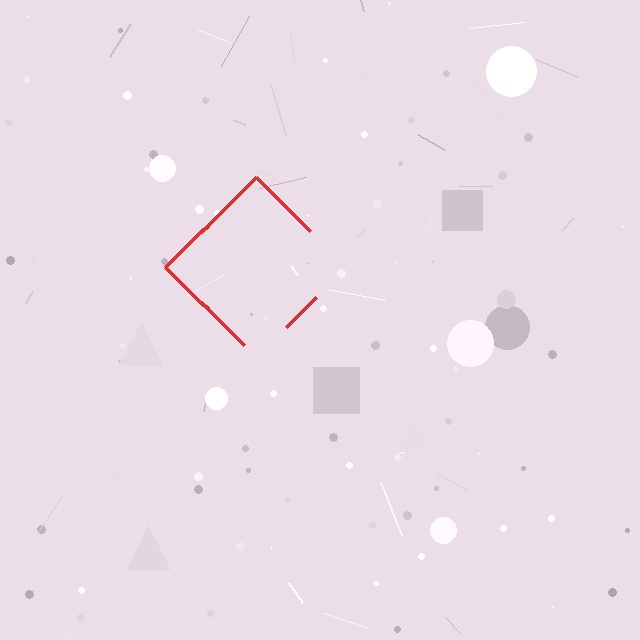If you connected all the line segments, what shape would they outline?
They would outline a diamond.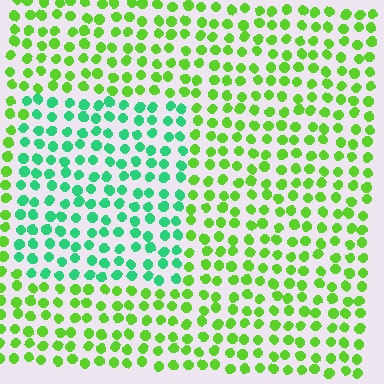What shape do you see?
I see a rectangle.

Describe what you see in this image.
The image is filled with small lime elements in a uniform arrangement. A rectangle-shaped region is visible where the elements are tinted to a slightly different hue, forming a subtle color boundary.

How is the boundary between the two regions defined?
The boundary is defined purely by a slight shift in hue (about 46 degrees). Spacing, size, and orientation are identical on both sides.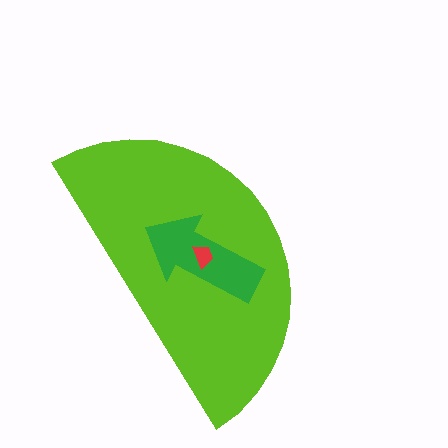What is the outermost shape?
The lime semicircle.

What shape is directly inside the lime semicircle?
The green arrow.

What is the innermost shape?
The red trapezoid.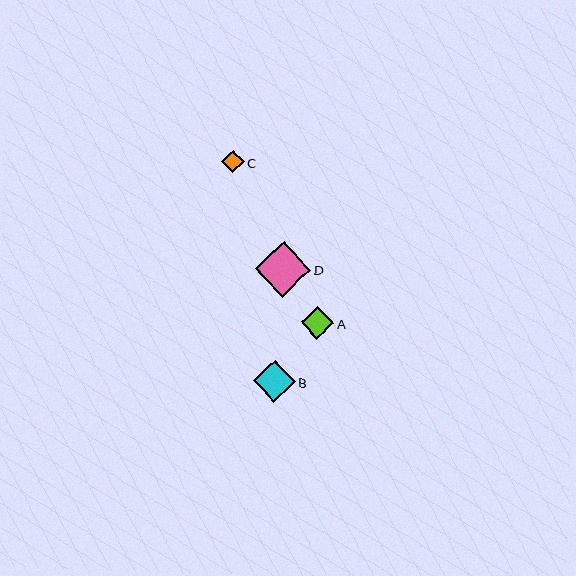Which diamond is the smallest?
Diamond C is the smallest with a size of approximately 23 pixels.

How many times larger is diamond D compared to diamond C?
Diamond D is approximately 2.5 times the size of diamond C.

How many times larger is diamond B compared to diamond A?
Diamond B is approximately 1.3 times the size of diamond A.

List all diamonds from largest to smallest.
From largest to smallest: D, B, A, C.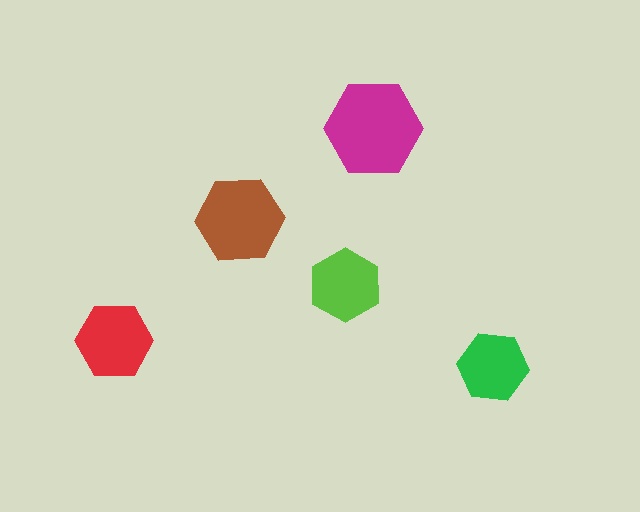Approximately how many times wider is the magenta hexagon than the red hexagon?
About 1.5 times wider.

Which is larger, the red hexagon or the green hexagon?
The red one.